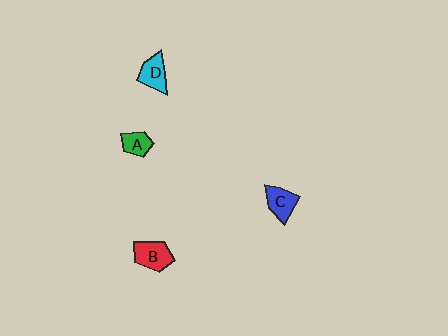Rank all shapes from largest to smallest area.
From largest to smallest: B (red), C (blue), D (cyan), A (green).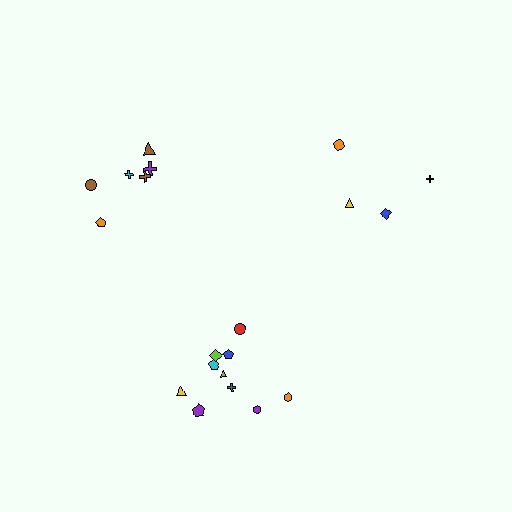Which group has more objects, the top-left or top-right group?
The top-left group.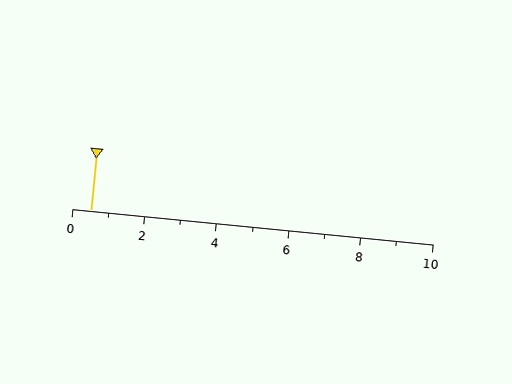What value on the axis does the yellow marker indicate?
The marker indicates approximately 0.5.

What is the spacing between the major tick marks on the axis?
The major ticks are spaced 2 apart.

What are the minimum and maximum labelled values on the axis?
The axis runs from 0 to 10.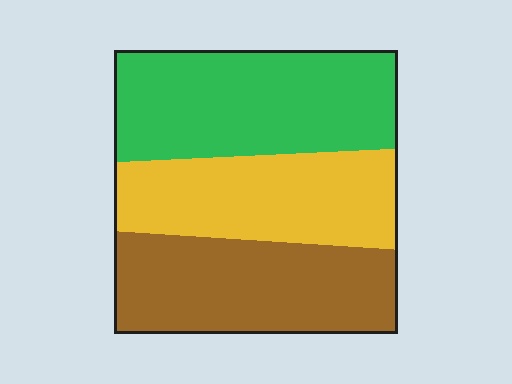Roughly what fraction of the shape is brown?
Brown takes up about one third (1/3) of the shape.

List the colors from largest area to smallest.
From largest to smallest: green, brown, yellow.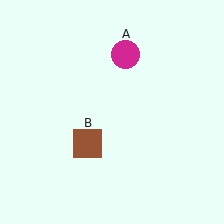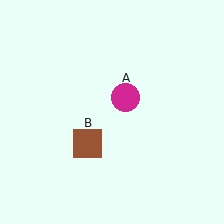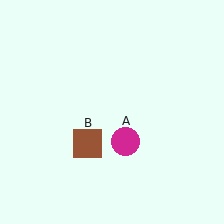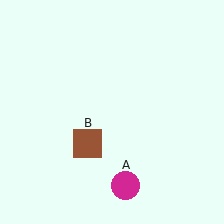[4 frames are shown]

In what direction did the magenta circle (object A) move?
The magenta circle (object A) moved down.